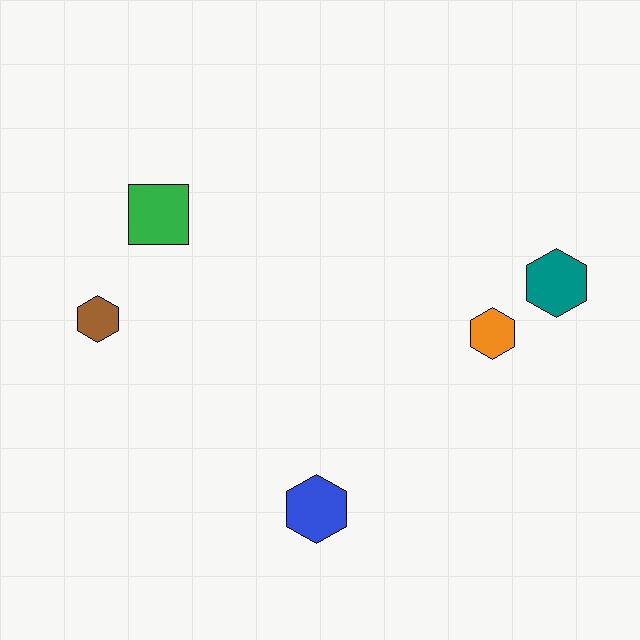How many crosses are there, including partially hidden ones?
There are no crosses.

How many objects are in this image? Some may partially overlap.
There are 5 objects.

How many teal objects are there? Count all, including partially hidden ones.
There is 1 teal object.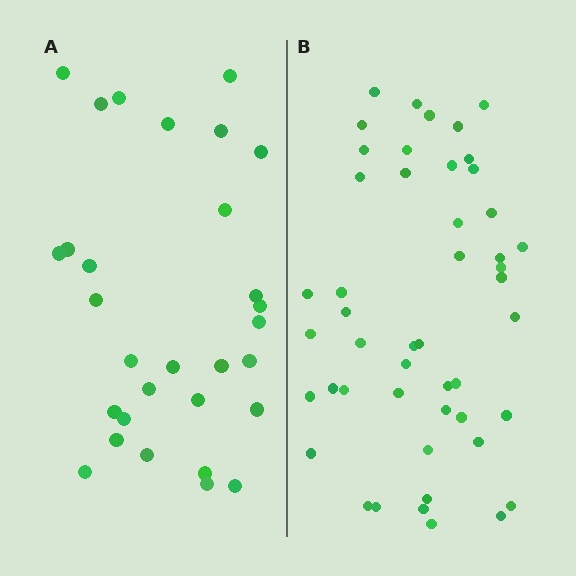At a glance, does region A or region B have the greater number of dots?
Region B (the right region) has more dots.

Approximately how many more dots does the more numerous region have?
Region B has approximately 20 more dots than region A.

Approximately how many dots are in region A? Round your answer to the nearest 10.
About 30 dots.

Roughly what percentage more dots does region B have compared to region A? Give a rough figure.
About 60% more.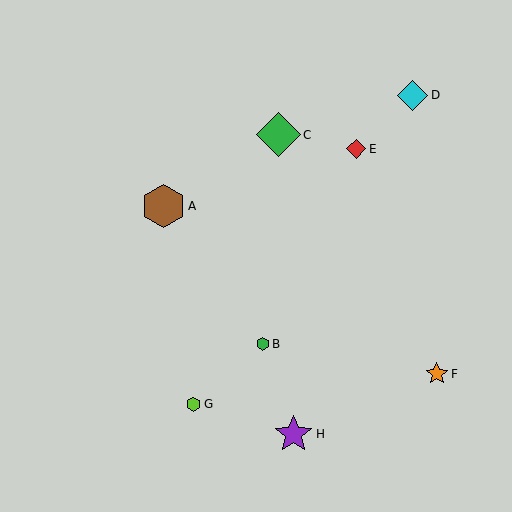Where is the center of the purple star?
The center of the purple star is at (294, 434).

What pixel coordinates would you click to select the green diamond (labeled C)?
Click at (278, 135) to select the green diamond C.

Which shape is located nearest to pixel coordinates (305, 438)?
The purple star (labeled H) at (294, 434) is nearest to that location.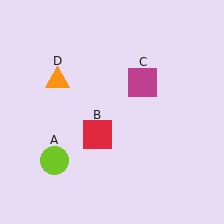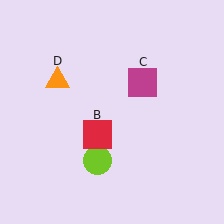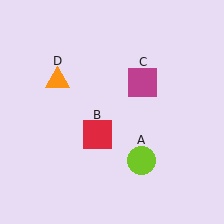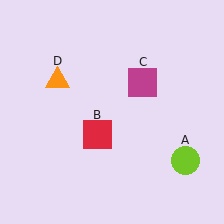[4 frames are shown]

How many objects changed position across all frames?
1 object changed position: lime circle (object A).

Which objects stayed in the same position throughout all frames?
Red square (object B) and magenta square (object C) and orange triangle (object D) remained stationary.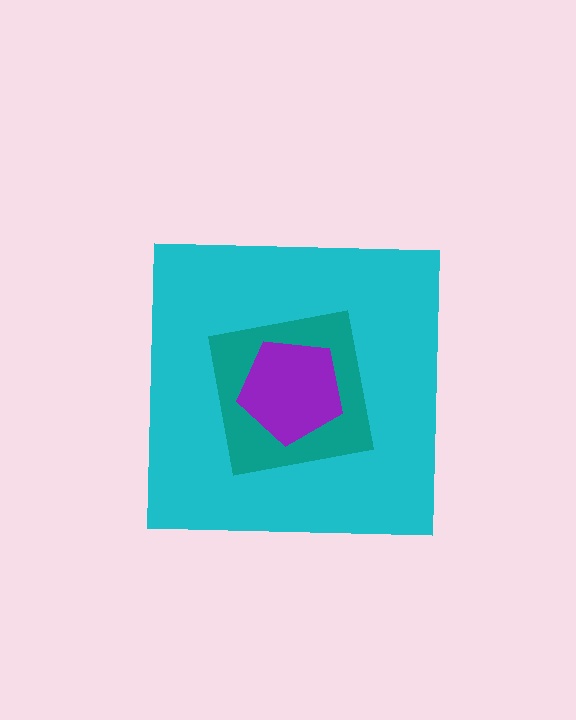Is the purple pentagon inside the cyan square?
Yes.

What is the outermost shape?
The cyan square.